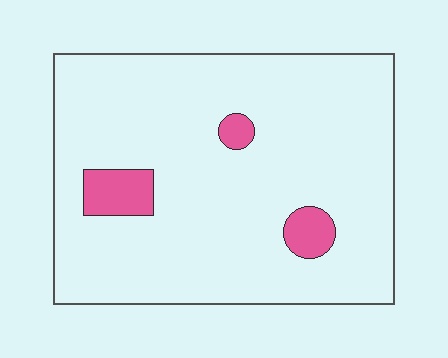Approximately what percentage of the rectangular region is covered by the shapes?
Approximately 10%.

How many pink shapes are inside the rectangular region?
3.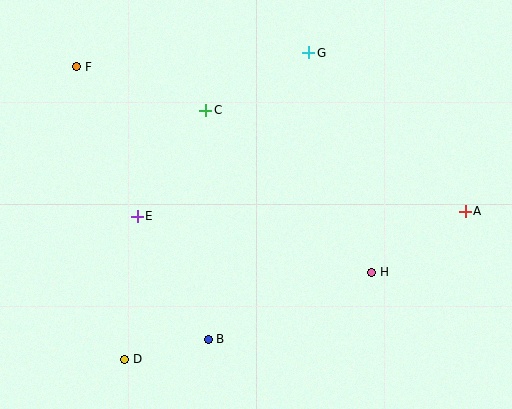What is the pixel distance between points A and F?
The distance between A and F is 415 pixels.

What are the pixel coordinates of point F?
Point F is at (77, 67).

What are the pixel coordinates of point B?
Point B is at (208, 339).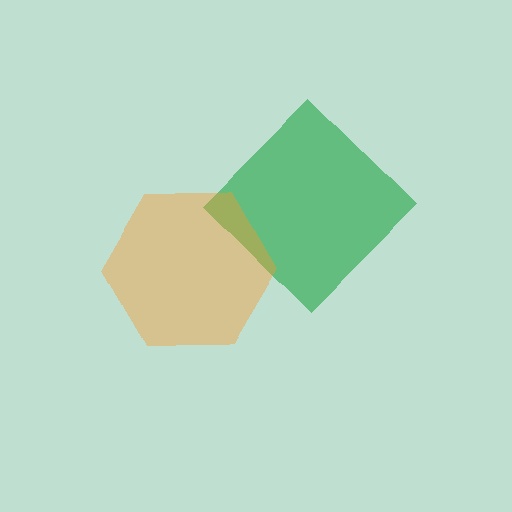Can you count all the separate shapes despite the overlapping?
Yes, there are 2 separate shapes.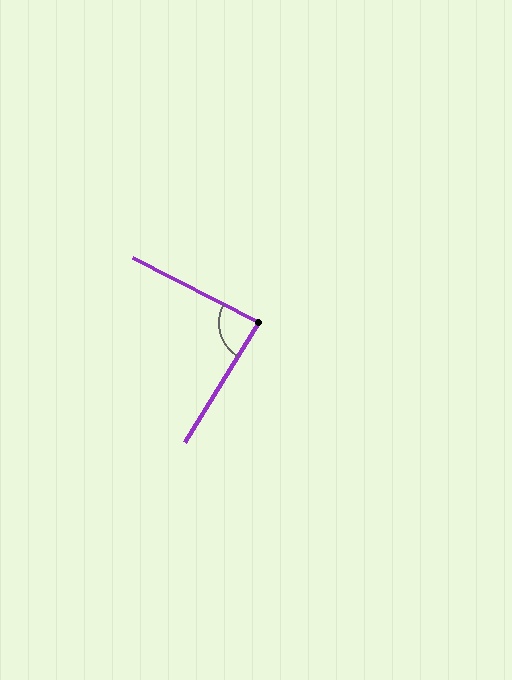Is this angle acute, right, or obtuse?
It is approximately a right angle.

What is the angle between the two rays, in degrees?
Approximately 86 degrees.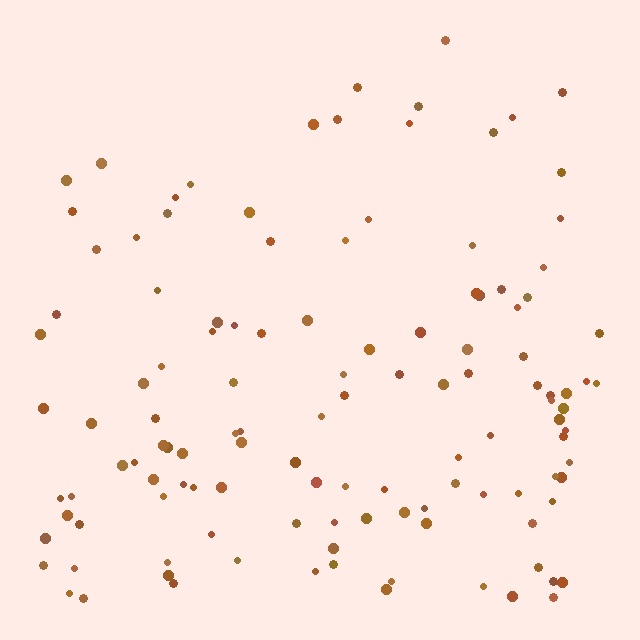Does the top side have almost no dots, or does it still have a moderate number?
Still a moderate number, just noticeably fewer than the bottom.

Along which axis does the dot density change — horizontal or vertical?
Vertical.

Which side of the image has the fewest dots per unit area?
The top.